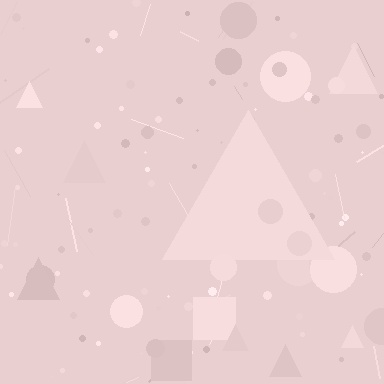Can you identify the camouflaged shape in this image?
The camouflaged shape is a triangle.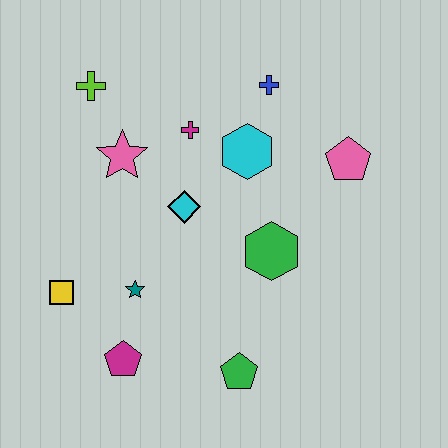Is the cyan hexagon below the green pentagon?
No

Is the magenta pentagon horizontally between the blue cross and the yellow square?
Yes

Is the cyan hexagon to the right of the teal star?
Yes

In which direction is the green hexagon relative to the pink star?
The green hexagon is to the right of the pink star.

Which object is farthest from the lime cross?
The green pentagon is farthest from the lime cross.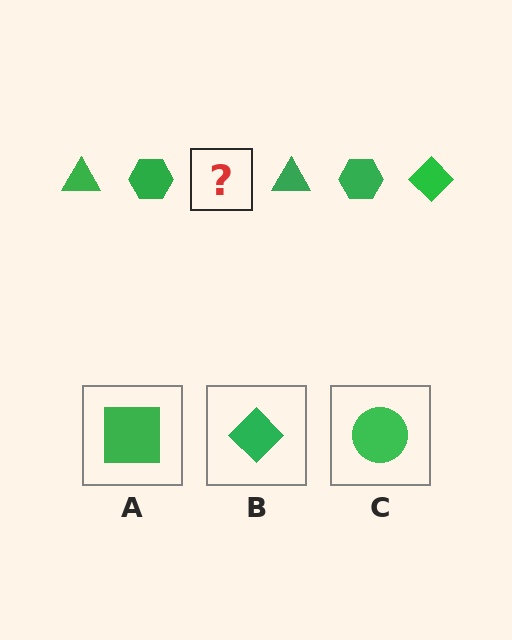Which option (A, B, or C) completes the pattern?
B.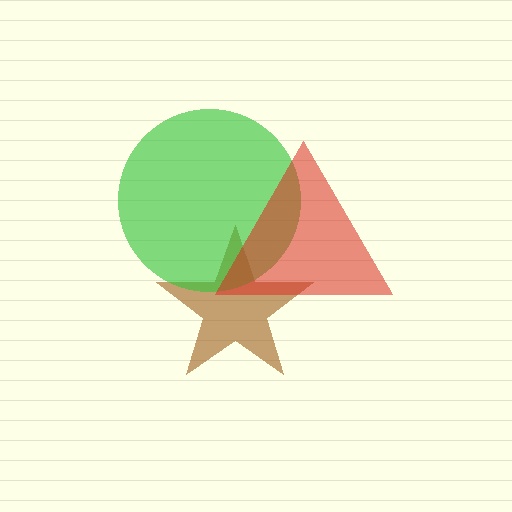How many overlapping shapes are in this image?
There are 3 overlapping shapes in the image.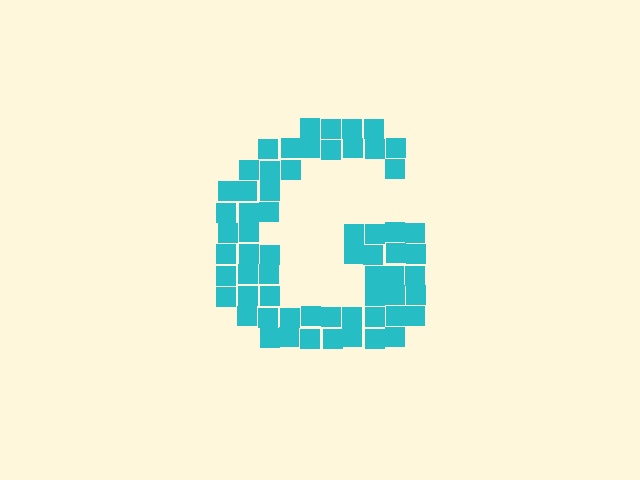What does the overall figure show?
The overall figure shows the letter G.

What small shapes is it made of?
It is made of small squares.